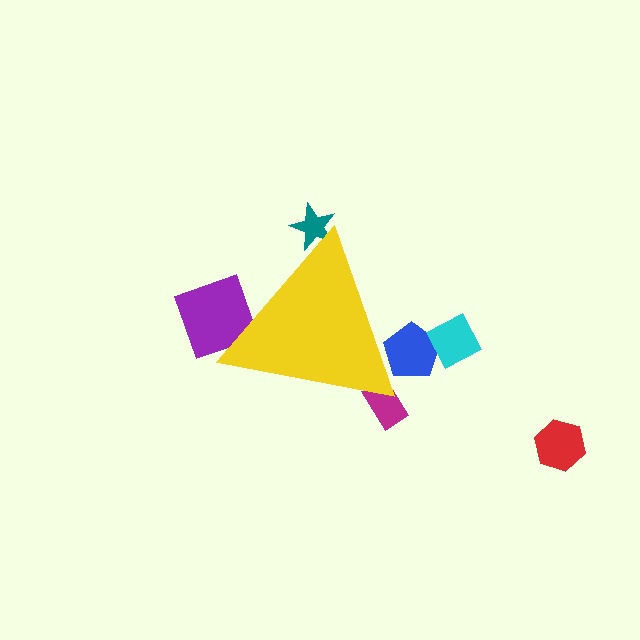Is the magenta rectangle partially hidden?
Yes, the magenta rectangle is partially hidden behind the yellow triangle.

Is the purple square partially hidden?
Yes, the purple square is partially hidden behind the yellow triangle.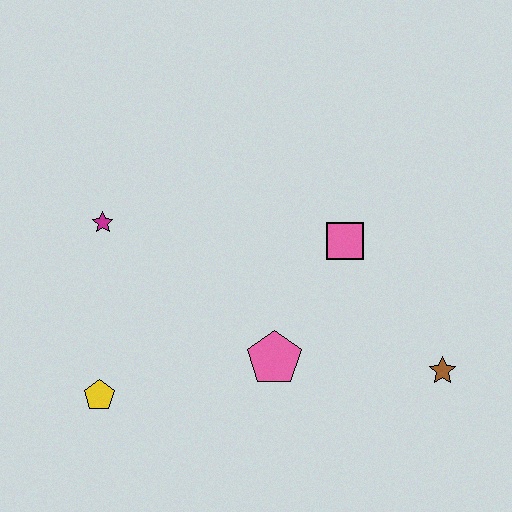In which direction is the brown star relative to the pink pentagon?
The brown star is to the right of the pink pentagon.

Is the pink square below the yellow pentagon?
No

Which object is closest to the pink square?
The pink pentagon is closest to the pink square.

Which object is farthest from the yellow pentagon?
The brown star is farthest from the yellow pentagon.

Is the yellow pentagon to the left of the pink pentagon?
Yes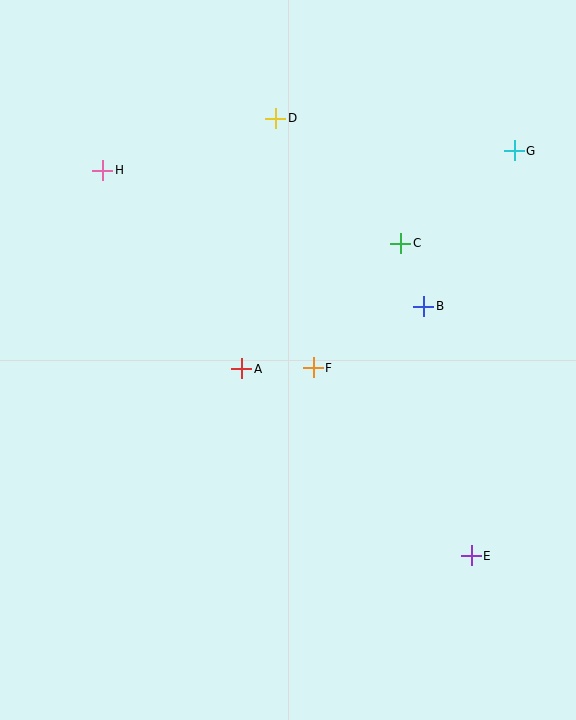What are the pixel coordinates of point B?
Point B is at (424, 307).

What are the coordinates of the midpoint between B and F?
The midpoint between B and F is at (368, 337).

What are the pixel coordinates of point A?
Point A is at (242, 369).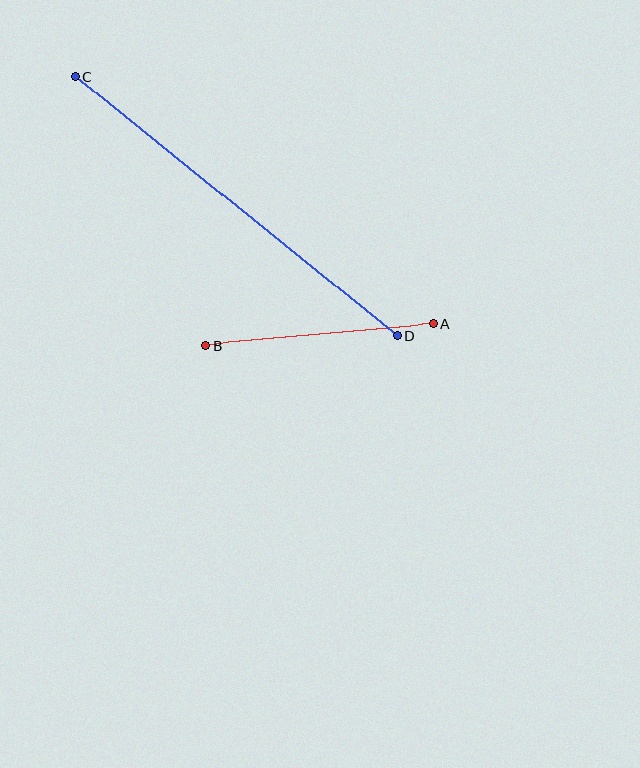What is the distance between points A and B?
The distance is approximately 228 pixels.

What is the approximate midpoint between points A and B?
The midpoint is at approximately (319, 335) pixels.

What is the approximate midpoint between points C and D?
The midpoint is at approximately (236, 206) pixels.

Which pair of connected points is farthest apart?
Points C and D are farthest apart.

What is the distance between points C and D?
The distance is approximately 412 pixels.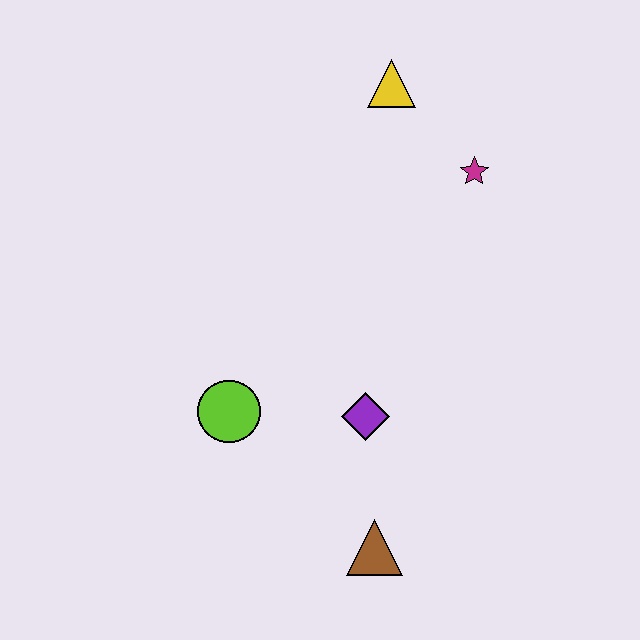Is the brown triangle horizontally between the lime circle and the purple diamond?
No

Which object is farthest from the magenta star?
The brown triangle is farthest from the magenta star.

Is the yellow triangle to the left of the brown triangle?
No